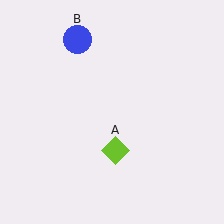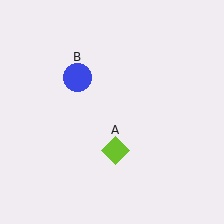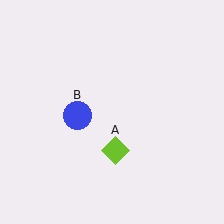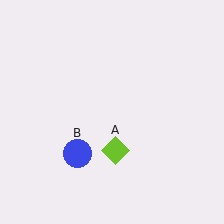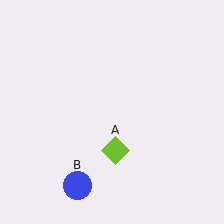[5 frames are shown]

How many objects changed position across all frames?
1 object changed position: blue circle (object B).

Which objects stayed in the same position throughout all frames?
Lime diamond (object A) remained stationary.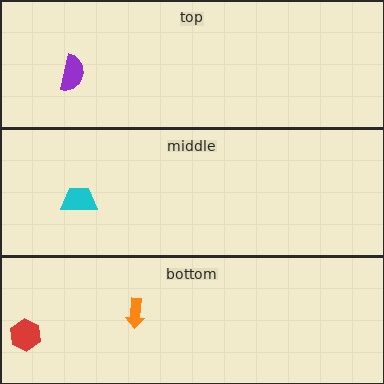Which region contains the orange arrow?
The bottom region.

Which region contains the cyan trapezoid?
The middle region.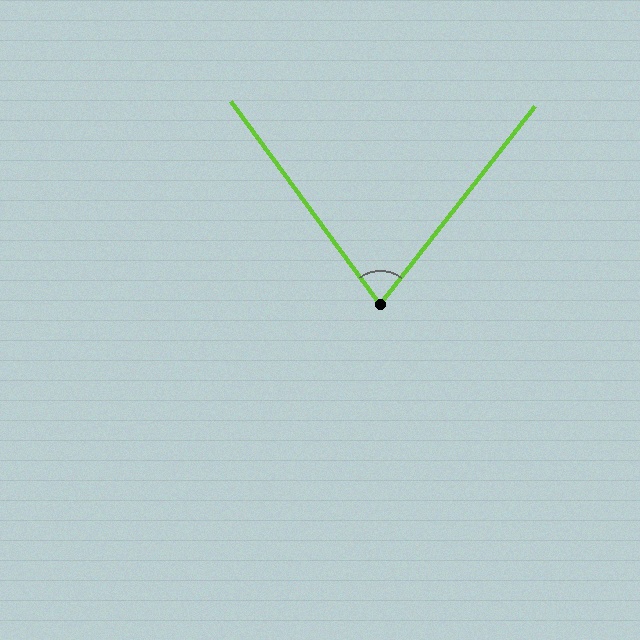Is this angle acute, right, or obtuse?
It is acute.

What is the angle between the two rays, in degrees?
Approximately 74 degrees.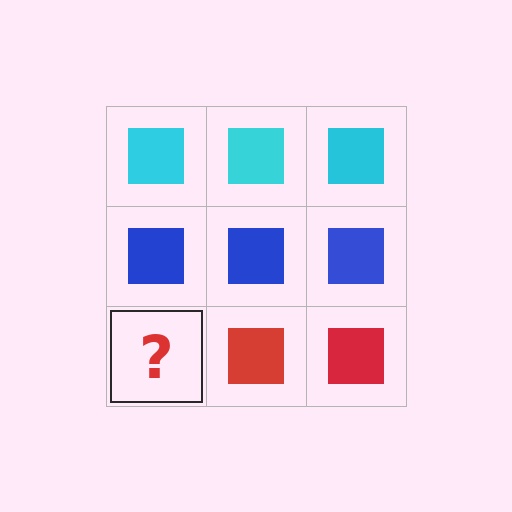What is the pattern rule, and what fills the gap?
The rule is that each row has a consistent color. The gap should be filled with a red square.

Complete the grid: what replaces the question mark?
The question mark should be replaced with a red square.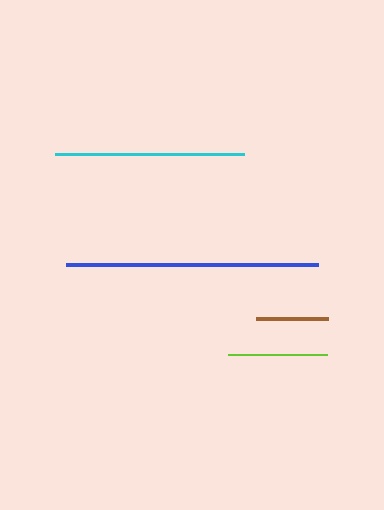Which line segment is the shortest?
The brown line is the shortest at approximately 72 pixels.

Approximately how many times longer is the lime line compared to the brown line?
The lime line is approximately 1.4 times the length of the brown line.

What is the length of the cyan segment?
The cyan segment is approximately 189 pixels long.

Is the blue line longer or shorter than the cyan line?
The blue line is longer than the cyan line.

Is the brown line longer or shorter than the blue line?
The blue line is longer than the brown line.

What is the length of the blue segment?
The blue segment is approximately 252 pixels long.